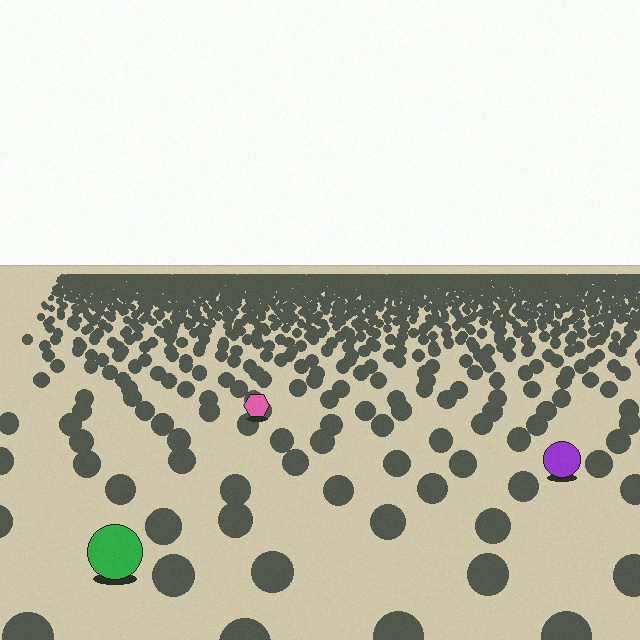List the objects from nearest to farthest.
From nearest to farthest: the green circle, the purple circle, the pink hexagon.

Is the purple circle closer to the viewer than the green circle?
No. The green circle is closer — you can tell from the texture gradient: the ground texture is coarser near it.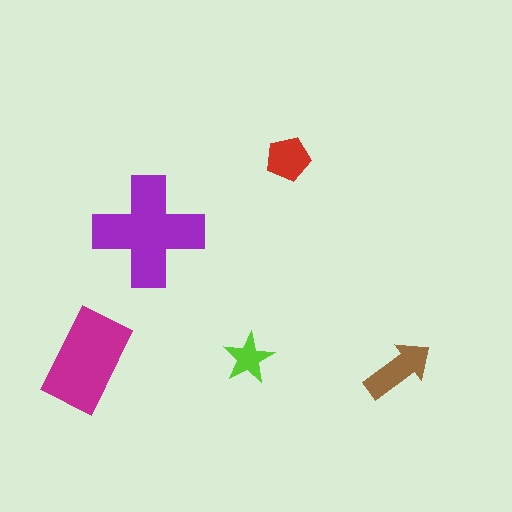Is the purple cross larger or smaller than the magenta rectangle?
Larger.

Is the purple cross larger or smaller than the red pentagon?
Larger.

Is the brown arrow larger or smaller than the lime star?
Larger.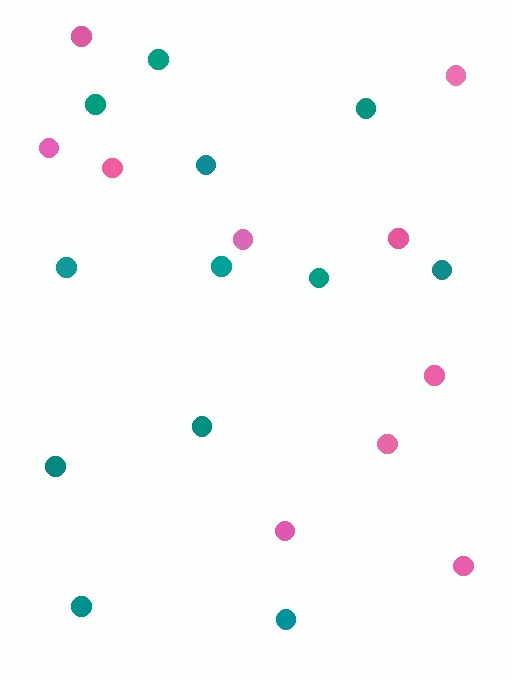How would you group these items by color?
There are 2 groups: one group of teal circles (12) and one group of pink circles (10).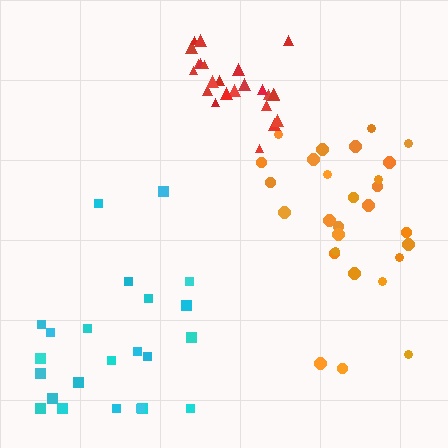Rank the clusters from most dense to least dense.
red, orange, cyan.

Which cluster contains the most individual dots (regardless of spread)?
Orange (28).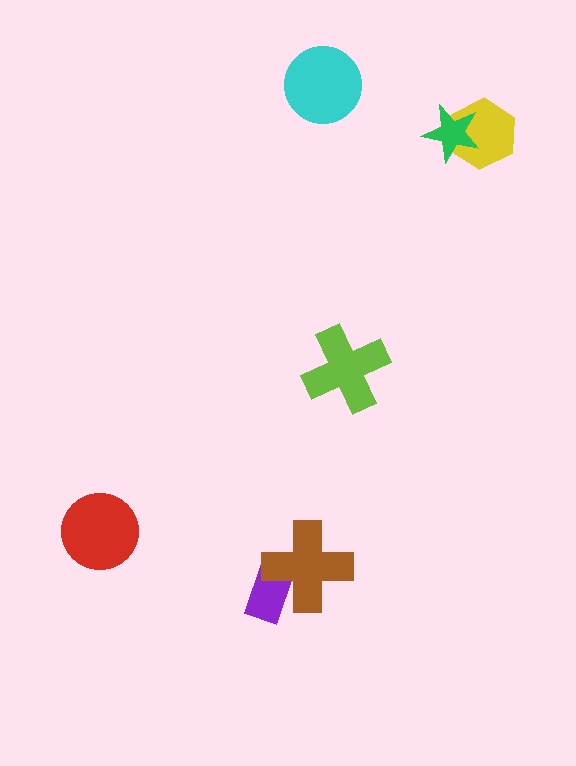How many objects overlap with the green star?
1 object overlaps with the green star.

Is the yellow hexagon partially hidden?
Yes, it is partially covered by another shape.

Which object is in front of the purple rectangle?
The brown cross is in front of the purple rectangle.